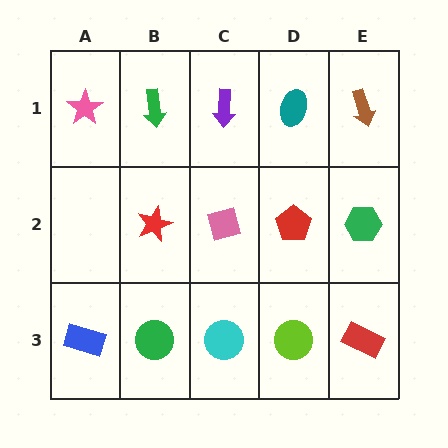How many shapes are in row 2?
4 shapes.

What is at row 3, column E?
A red rectangle.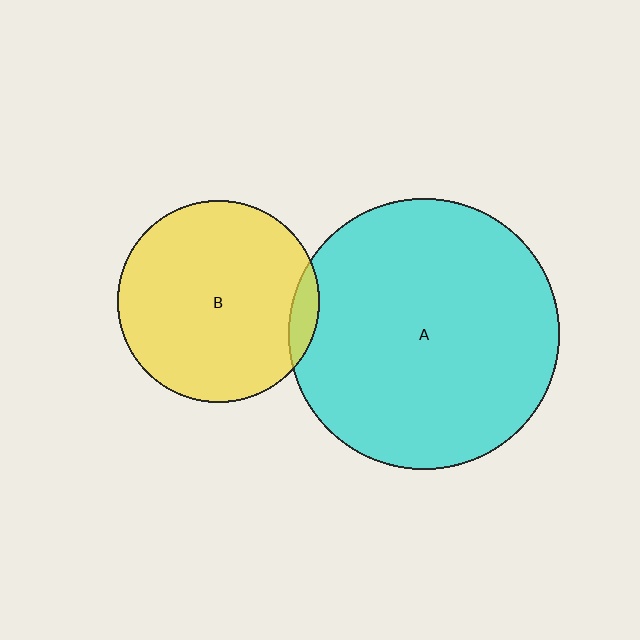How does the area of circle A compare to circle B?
Approximately 1.8 times.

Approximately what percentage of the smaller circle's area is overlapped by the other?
Approximately 5%.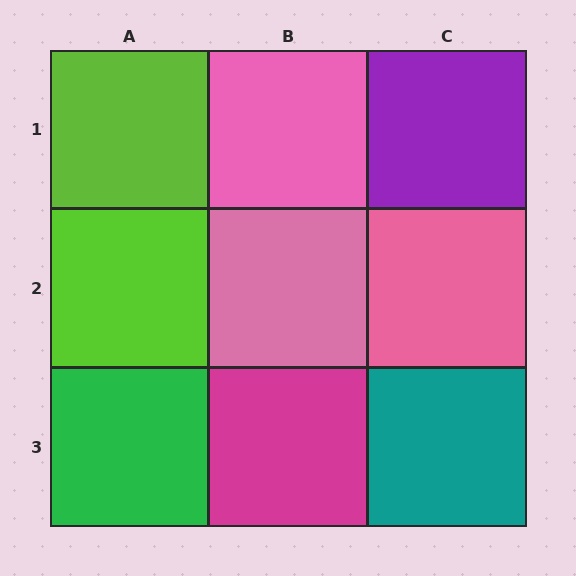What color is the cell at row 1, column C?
Purple.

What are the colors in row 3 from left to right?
Green, magenta, teal.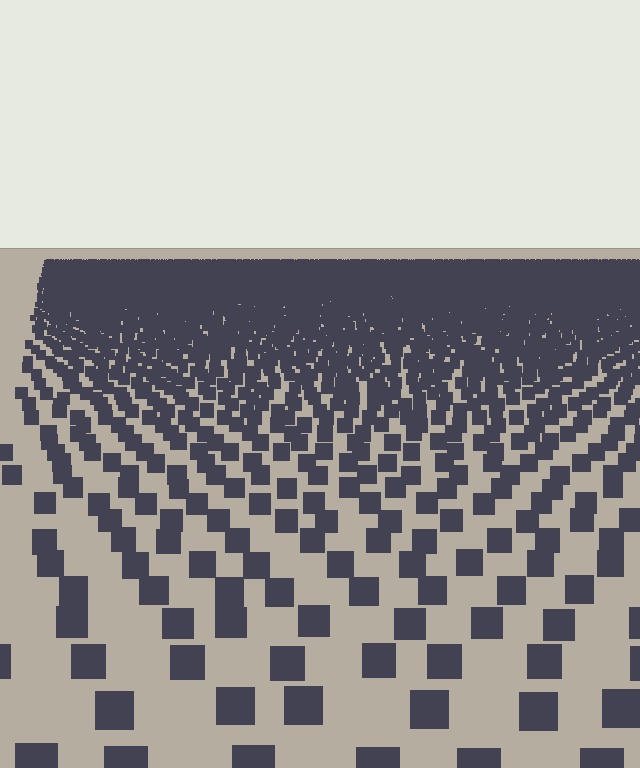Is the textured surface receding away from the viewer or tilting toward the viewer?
The surface is receding away from the viewer. Texture elements get smaller and denser toward the top.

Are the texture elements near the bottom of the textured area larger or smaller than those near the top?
Larger. Near the bottom, elements are closer to the viewer and appear at a bigger on-screen size.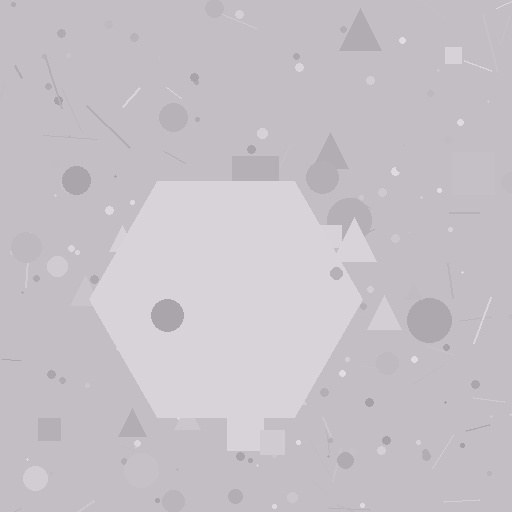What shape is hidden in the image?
A hexagon is hidden in the image.